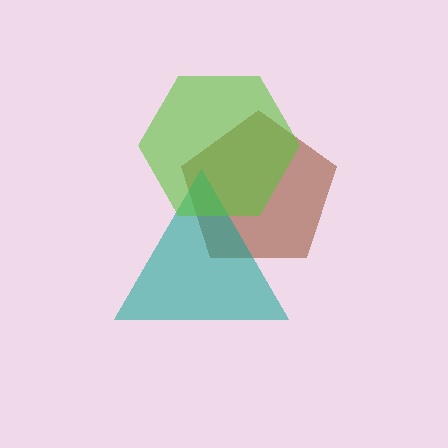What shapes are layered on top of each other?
The layered shapes are: a brown pentagon, a teal triangle, a lime hexagon.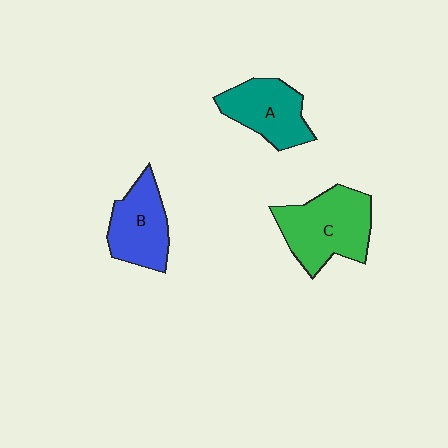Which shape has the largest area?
Shape C (green).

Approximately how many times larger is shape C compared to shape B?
Approximately 1.3 times.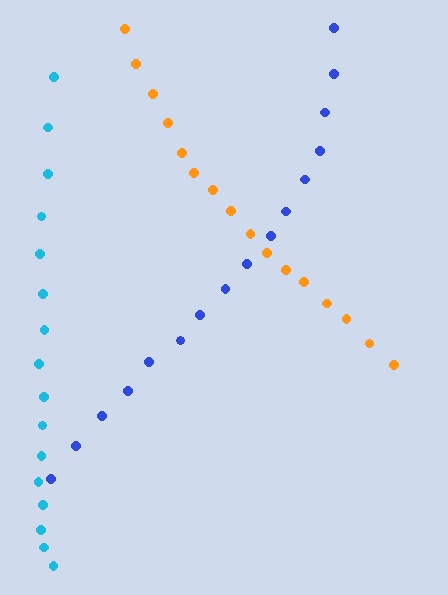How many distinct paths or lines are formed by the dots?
There are 3 distinct paths.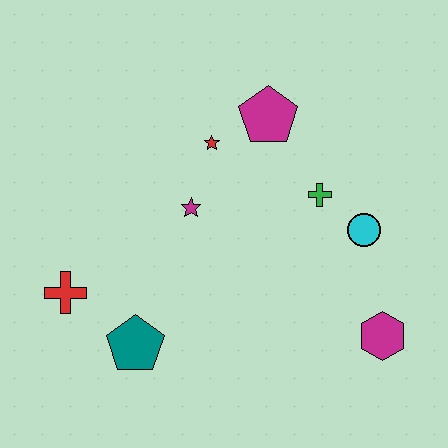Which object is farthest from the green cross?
The red cross is farthest from the green cross.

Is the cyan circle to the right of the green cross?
Yes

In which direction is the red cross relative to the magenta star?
The red cross is to the left of the magenta star.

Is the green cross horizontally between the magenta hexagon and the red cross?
Yes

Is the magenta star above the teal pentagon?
Yes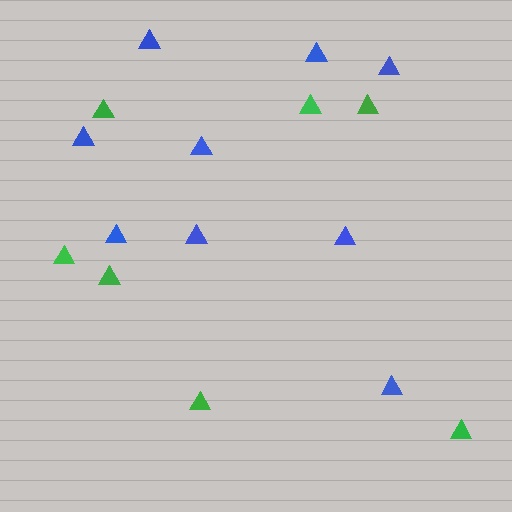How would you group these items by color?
There are 2 groups: one group of blue triangles (9) and one group of green triangles (7).